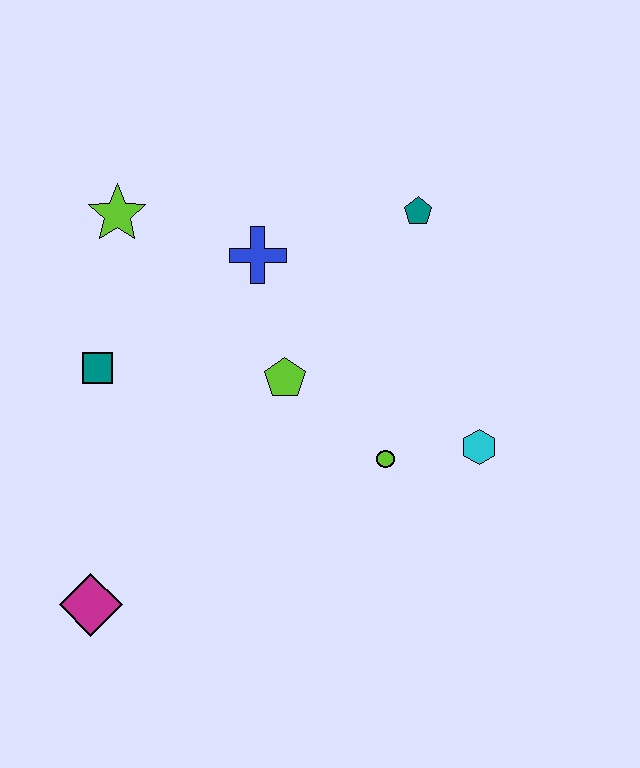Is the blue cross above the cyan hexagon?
Yes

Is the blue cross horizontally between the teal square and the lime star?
No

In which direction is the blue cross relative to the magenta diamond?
The blue cross is above the magenta diamond.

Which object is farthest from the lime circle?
The lime star is farthest from the lime circle.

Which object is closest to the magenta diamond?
The teal square is closest to the magenta diamond.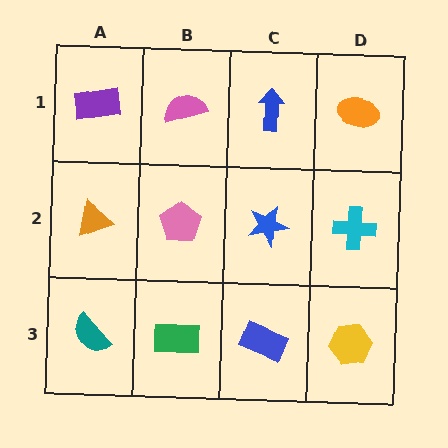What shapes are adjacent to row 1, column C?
A blue star (row 2, column C), a pink semicircle (row 1, column B), an orange ellipse (row 1, column D).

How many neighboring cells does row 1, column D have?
2.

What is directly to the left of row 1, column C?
A pink semicircle.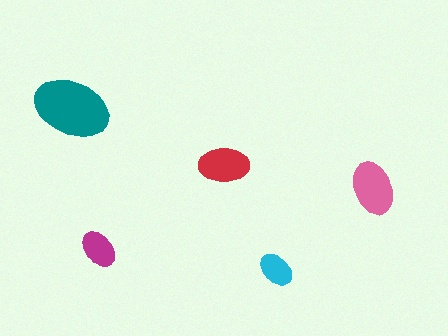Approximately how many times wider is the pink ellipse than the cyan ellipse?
About 1.5 times wider.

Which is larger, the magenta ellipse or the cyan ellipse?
The magenta one.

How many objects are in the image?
There are 5 objects in the image.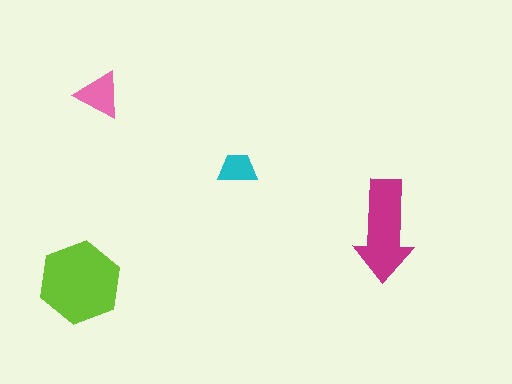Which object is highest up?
The pink triangle is topmost.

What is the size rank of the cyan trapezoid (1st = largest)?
4th.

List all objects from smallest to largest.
The cyan trapezoid, the pink triangle, the magenta arrow, the lime hexagon.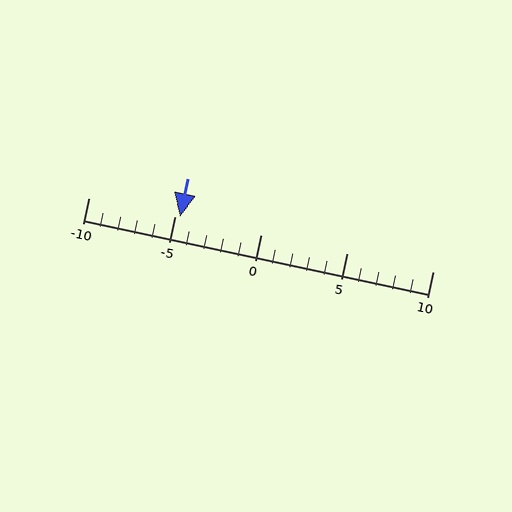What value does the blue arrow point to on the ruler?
The blue arrow points to approximately -5.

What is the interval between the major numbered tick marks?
The major tick marks are spaced 5 units apart.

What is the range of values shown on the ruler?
The ruler shows values from -10 to 10.